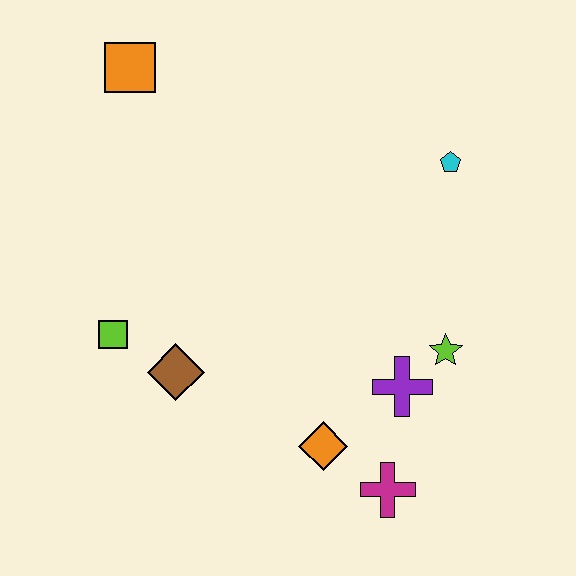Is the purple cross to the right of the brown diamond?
Yes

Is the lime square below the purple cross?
No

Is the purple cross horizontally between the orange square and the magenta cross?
No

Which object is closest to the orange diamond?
The magenta cross is closest to the orange diamond.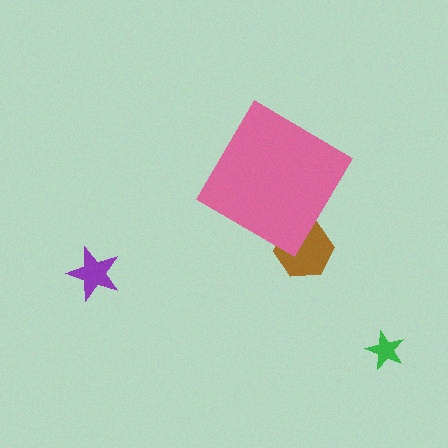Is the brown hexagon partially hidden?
Yes, the brown hexagon is partially hidden behind the pink diamond.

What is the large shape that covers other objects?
A pink diamond.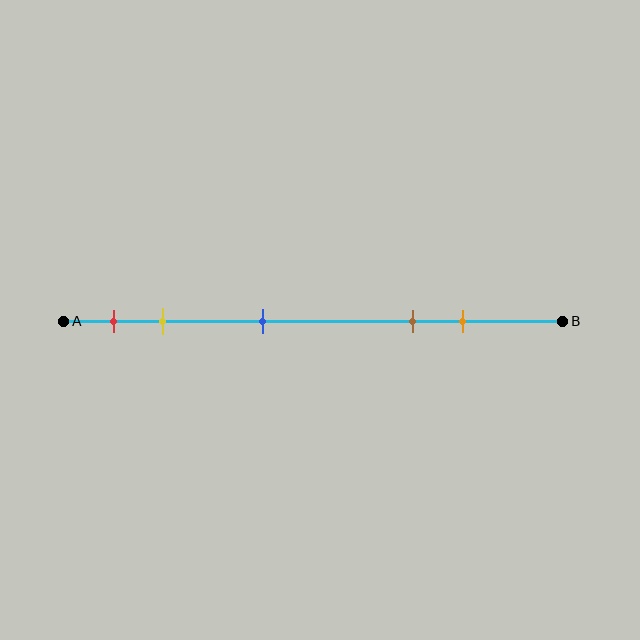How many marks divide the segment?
There are 5 marks dividing the segment.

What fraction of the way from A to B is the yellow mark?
The yellow mark is approximately 20% (0.2) of the way from A to B.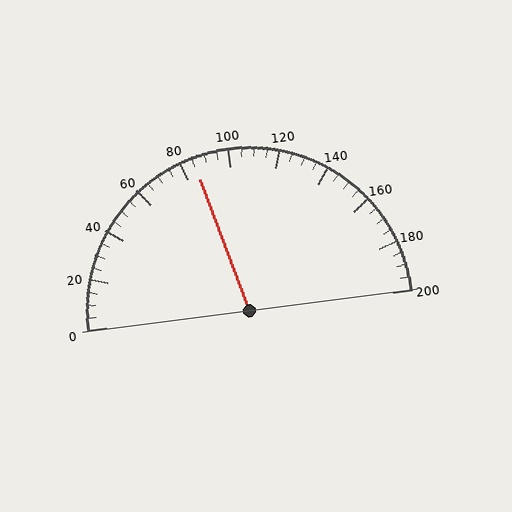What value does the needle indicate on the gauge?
The needle indicates approximately 85.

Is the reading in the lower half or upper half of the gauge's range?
The reading is in the lower half of the range (0 to 200).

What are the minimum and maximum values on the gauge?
The gauge ranges from 0 to 200.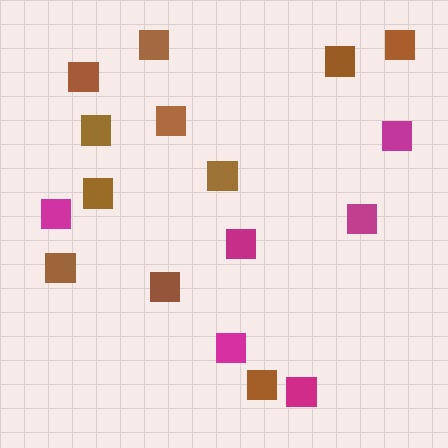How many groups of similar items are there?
There are 2 groups: one group of magenta squares (6) and one group of brown squares (11).